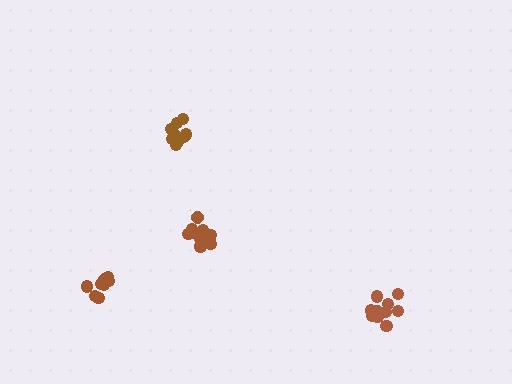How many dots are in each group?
Group 1: 8 dots, Group 2: 9 dots, Group 3: 12 dots, Group 4: 10 dots (39 total).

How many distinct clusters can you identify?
There are 4 distinct clusters.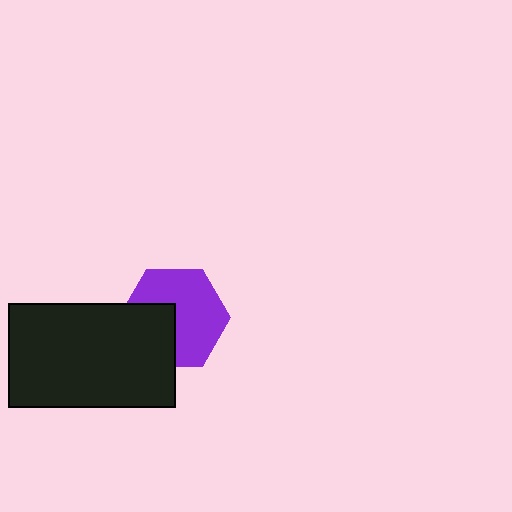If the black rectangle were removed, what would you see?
You would see the complete purple hexagon.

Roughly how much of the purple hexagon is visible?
About half of it is visible (roughly 65%).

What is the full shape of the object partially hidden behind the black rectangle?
The partially hidden object is a purple hexagon.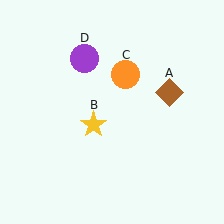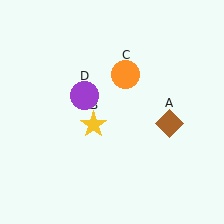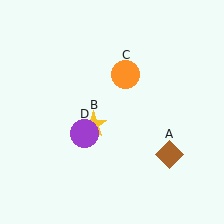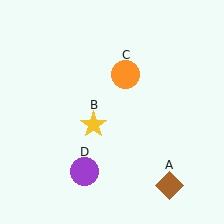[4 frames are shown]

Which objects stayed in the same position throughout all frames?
Yellow star (object B) and orange circle (object C) remained stationary.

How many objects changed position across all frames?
2 objects changed position: brown diamond (object A), purple circle (object D).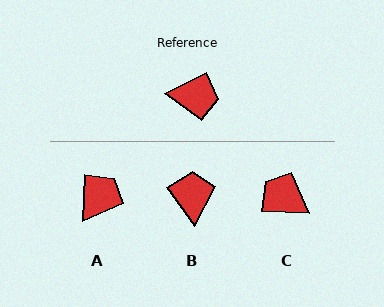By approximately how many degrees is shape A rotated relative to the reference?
Approximately 59 degrees counter-clockwise.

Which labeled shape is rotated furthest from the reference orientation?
C, about 150 degrees away.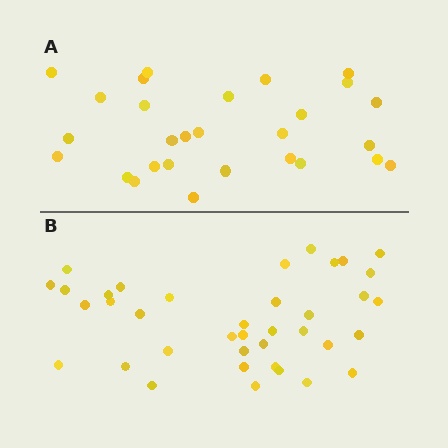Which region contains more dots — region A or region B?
Region B (the bottom region) has more dots.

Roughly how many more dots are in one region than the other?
Region B has roughly 10 or so more dots than region A.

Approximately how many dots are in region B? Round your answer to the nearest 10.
About 40 dots. (The exact count is 38, which rounds to 40.)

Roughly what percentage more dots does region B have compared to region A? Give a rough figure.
About 35% more.